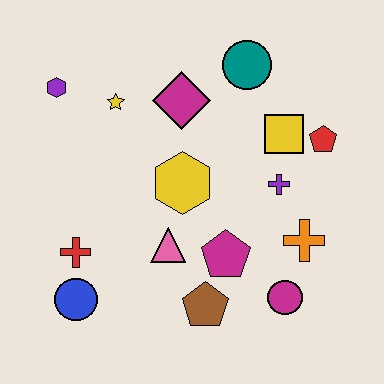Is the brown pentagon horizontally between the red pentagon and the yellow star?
Yes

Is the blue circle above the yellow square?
No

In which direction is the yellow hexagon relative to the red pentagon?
The yellow hexagon is to the left of the red pentagon.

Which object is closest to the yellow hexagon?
The pink triangle is closest to the yellow hexagon.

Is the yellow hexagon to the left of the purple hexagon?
No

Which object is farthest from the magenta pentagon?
The purple hexagon is farthest from the magenta pentagon.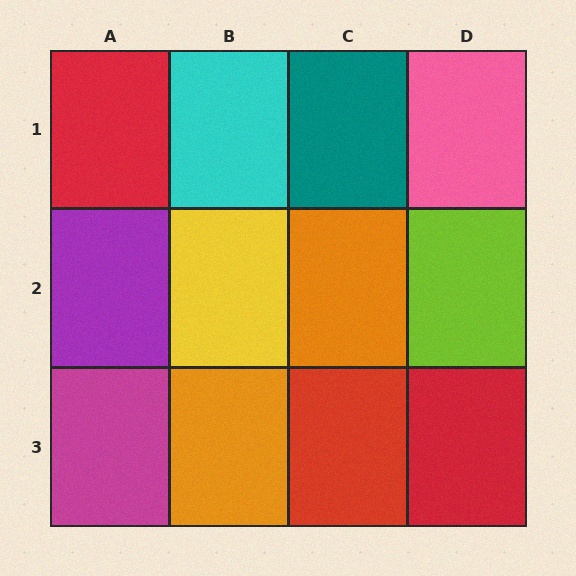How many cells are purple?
1 cell is purple.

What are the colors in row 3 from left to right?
Magenta, orange, red, red.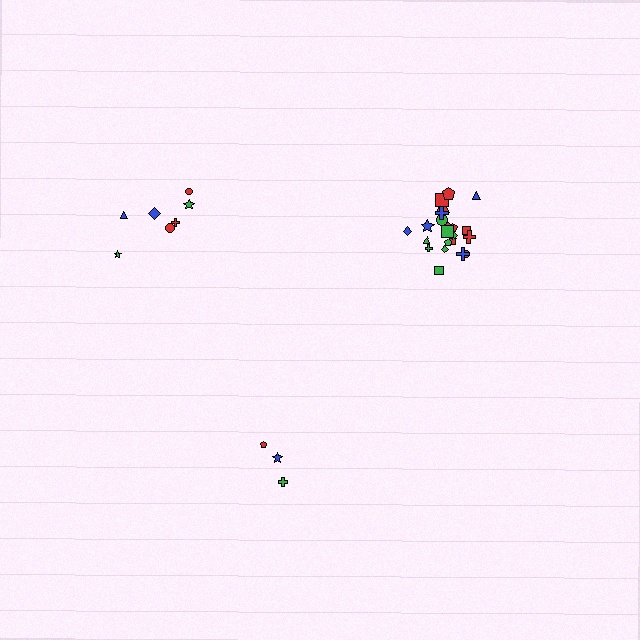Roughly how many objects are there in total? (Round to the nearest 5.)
Roughly 30 objects in total.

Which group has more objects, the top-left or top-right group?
The top-right group.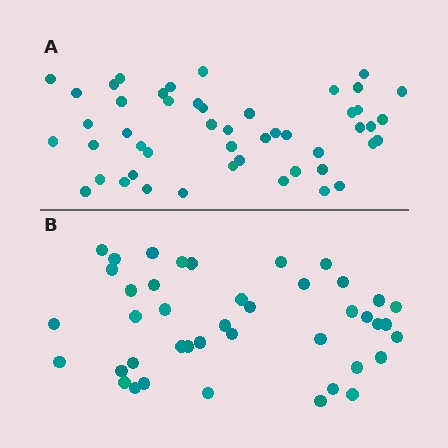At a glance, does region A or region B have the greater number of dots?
Region A (the top region) has more dots.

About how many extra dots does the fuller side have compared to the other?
Region A has roughly 8 or so more dots than region B.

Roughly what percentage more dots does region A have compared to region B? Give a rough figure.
About 15% more.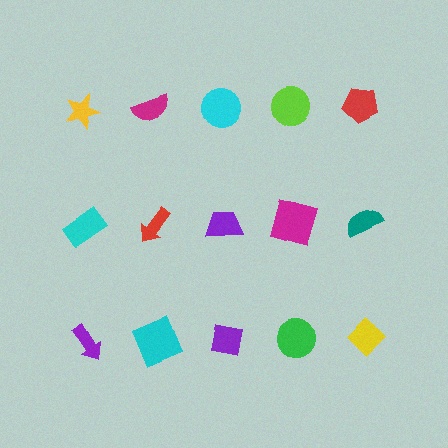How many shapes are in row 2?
5 shapes.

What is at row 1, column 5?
A red pentagon.